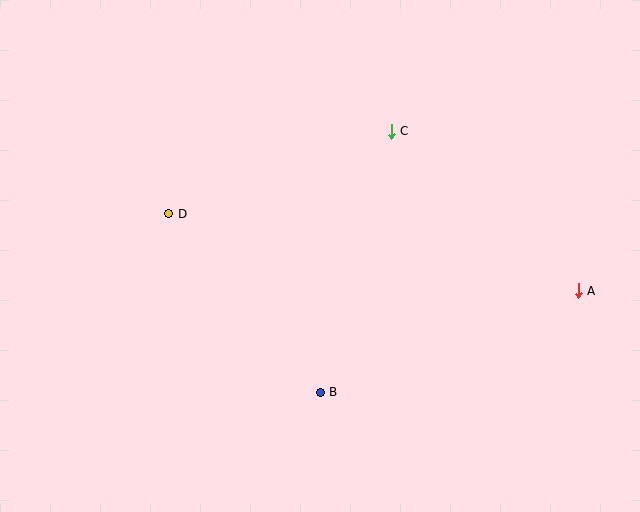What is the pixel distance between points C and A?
The distance between C and A is 246 pixels.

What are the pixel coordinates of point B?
Point B is at (320, 392).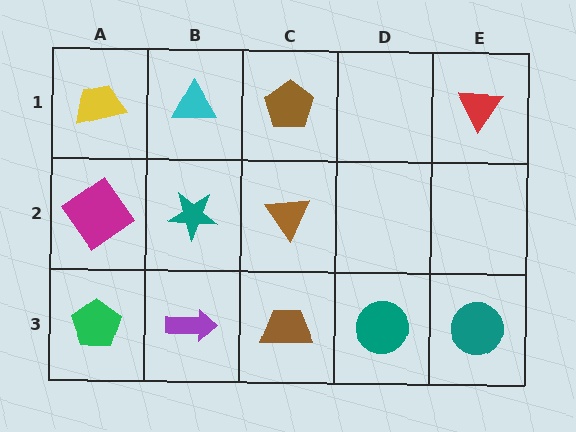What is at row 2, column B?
A teal star.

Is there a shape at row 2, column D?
No, that cell is empty.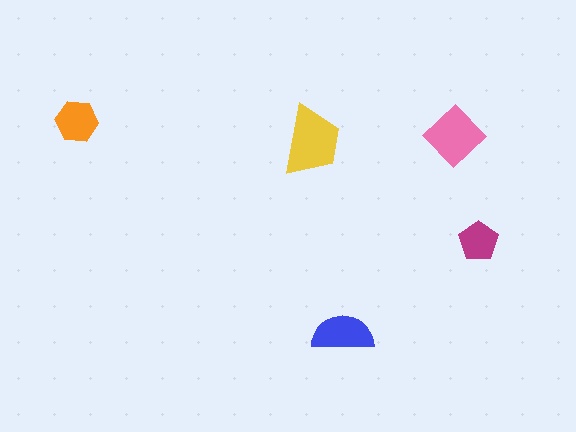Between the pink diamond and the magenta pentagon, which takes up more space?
The pink diamond.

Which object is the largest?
The yellow trapezoid.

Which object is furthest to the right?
The magenta pentagon is rightmost.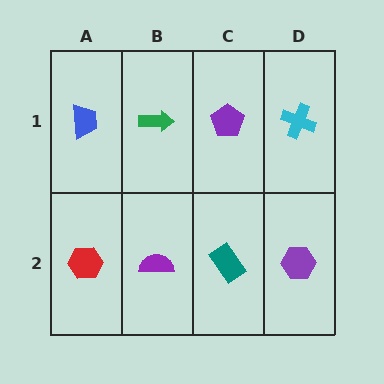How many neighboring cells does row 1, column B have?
3.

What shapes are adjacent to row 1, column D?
A purple hexagon (row 2, column D), a purple pentagon (row 1, column C).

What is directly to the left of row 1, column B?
A blue trapezoid.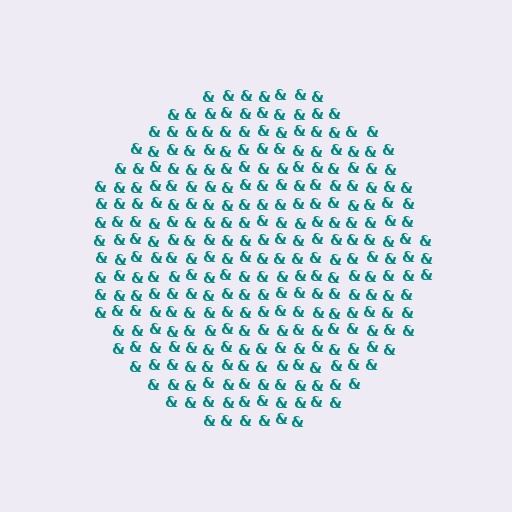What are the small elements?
The small elements are ampersands.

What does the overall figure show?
The overall figure shows a circle.